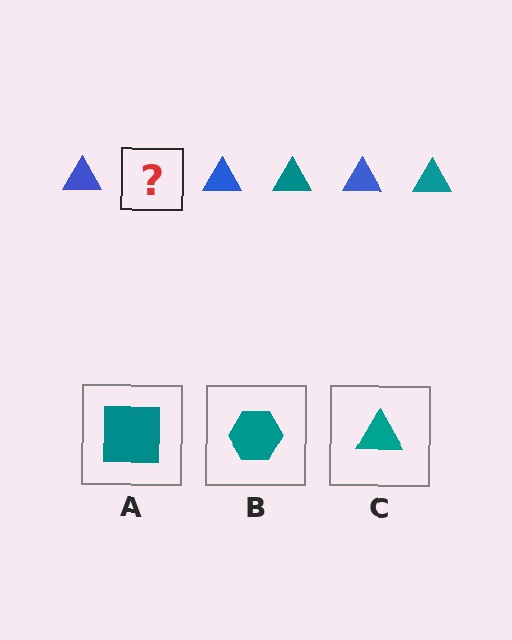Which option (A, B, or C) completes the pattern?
C.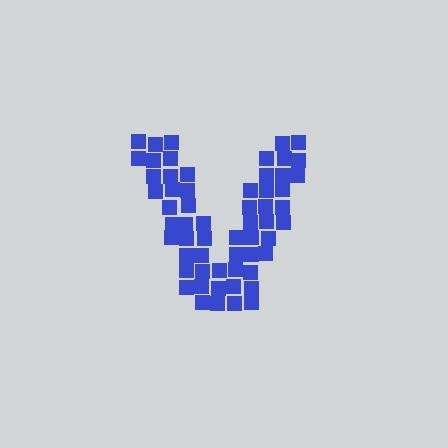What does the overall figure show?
The overall figure shows the letter V.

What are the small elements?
The small elements are squares.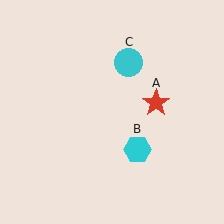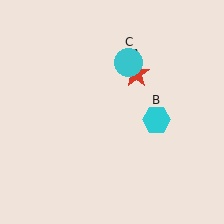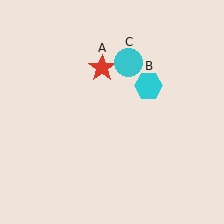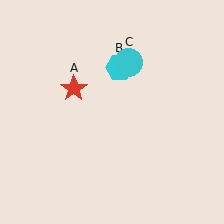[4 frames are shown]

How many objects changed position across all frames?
2 objects changed position: red star (object A), cyan hexagon (object B).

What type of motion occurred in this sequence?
The red star (object A), cyan hexagon (object B) rotated counterclockwise around the center of the scene.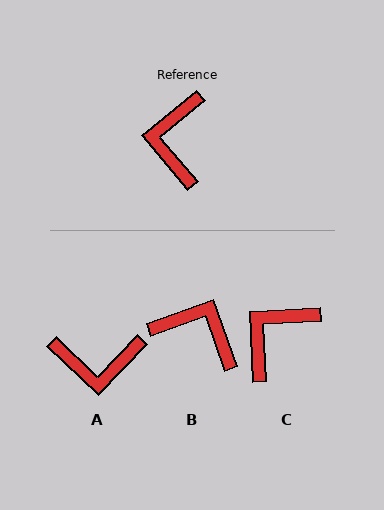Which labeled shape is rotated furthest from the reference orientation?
B, about 110 degrees away.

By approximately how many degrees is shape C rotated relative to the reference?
Approximately 37 degrees clockwise.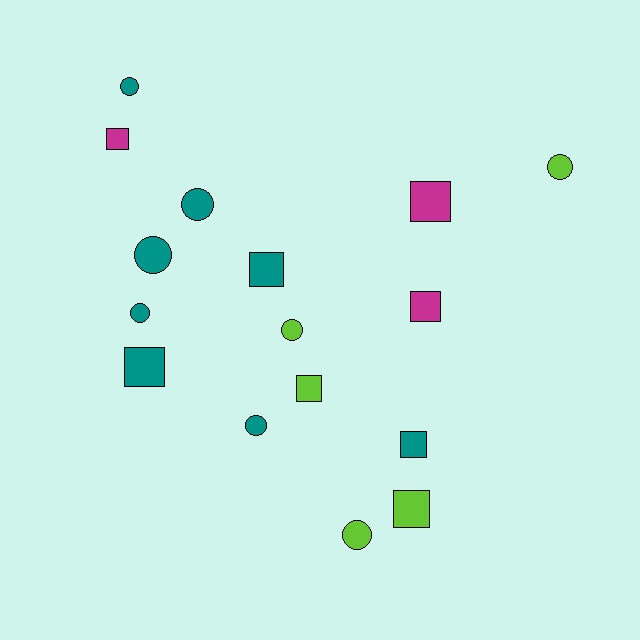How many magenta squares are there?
There are 3 magenta squares.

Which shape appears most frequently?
Square, with 8 objects.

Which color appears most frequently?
Teal, with 8 objects.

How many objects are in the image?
There are 16 objects.